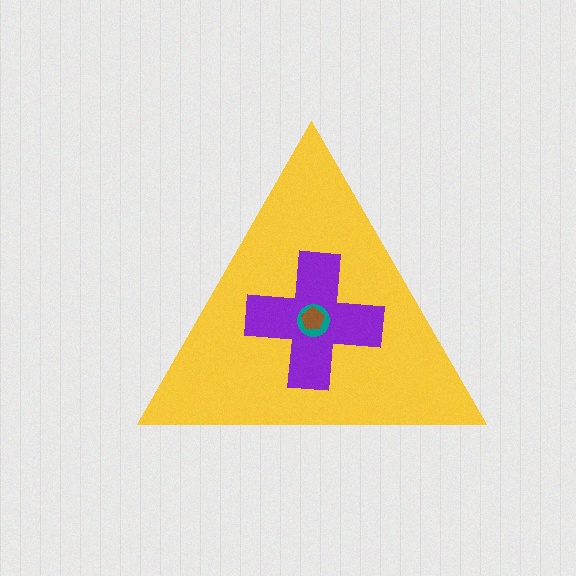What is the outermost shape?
The yellow triangle.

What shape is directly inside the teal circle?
The brown pentagon.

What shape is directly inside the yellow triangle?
The purple cross.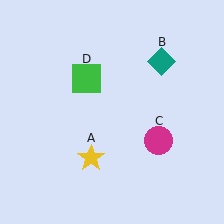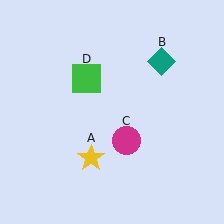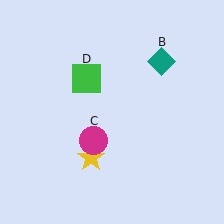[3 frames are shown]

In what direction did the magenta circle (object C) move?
The magenta circle (object C) moved left.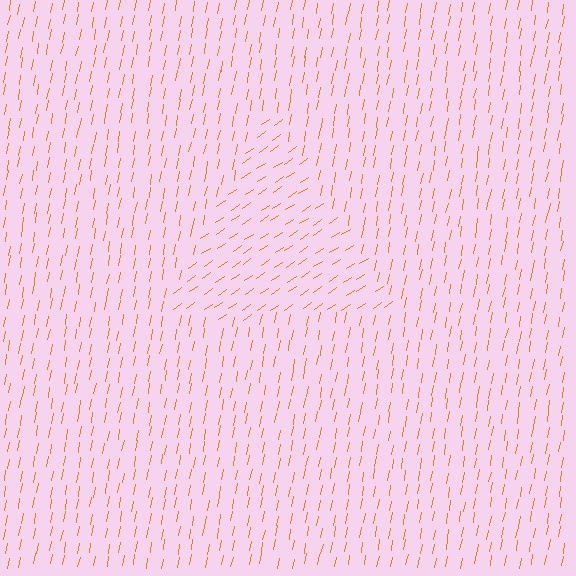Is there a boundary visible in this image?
Yes, there is a texture boundary formed by a change in line orientation.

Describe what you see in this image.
The image is filled with small orange line segments. A triangle region in the image has lines oriented differently from the surrounding lines, creating a visible texture boundary.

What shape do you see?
I see a triangle.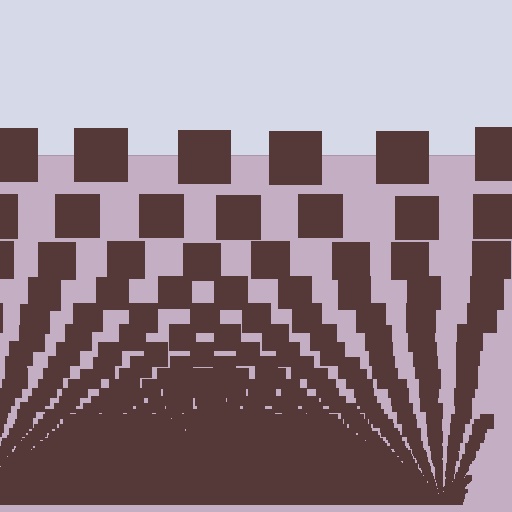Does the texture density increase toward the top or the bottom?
Density increases toward the bottom.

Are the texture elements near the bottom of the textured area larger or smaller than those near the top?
Smaller. The gradient is inverted — elements near the bottom are smaller and denser.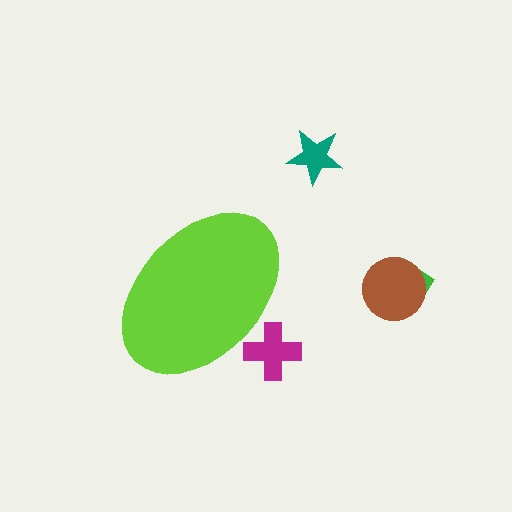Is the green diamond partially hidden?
No, the green diamond is fully visible.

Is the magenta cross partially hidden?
Yes, the magenta cross is partially hidden behind the lime ellipse.